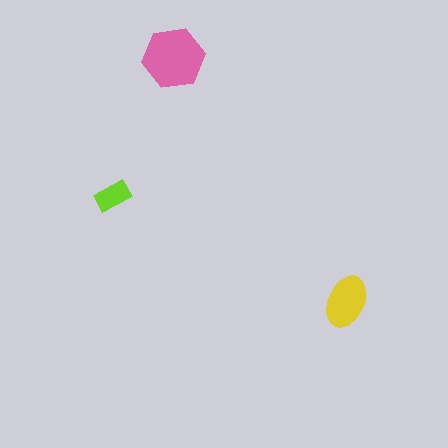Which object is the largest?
The pink hexagon.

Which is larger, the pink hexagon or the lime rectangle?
The pink hexagon.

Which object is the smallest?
The lime rectangle.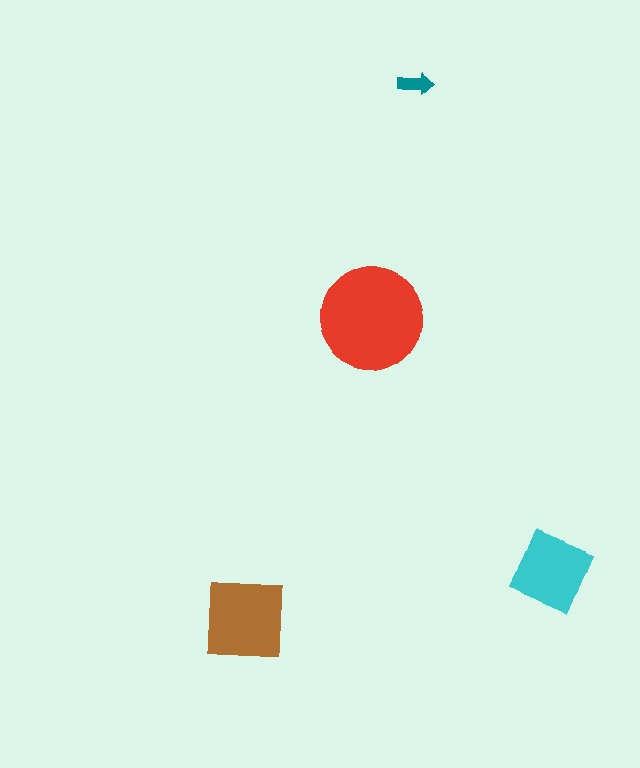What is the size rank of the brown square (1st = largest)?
2nd.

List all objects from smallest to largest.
The teal arrow, the cyan diamond, the brown square, the red circle.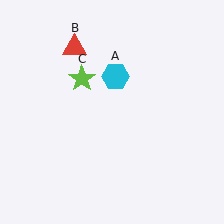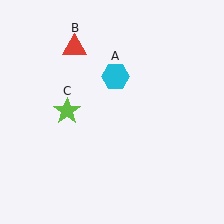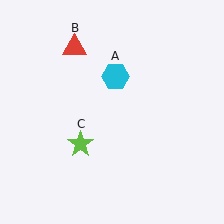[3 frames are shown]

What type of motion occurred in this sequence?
The lime star (object C) rotated counterclockwise around the center of the scene.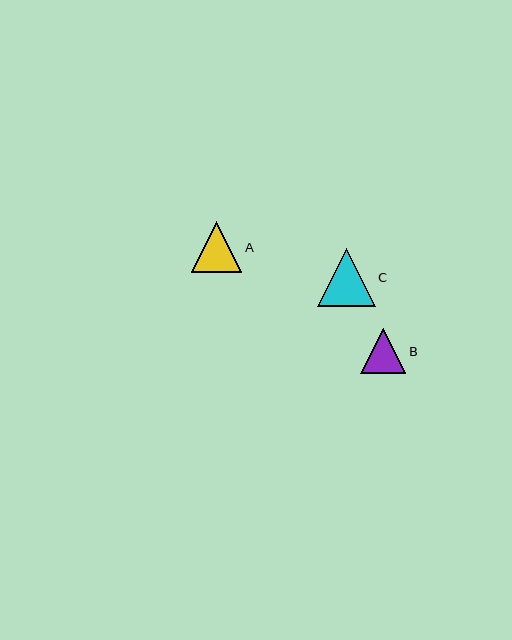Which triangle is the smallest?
Triangle B is the smallest with a size of approximately 45 pixels.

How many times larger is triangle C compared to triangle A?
Triangle C is approximately 1.1 times the size of triangle A.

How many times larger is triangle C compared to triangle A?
Triangle C is approximately 1.1 times the size of triangle A.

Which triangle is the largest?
Triangle C is the largest with a size of approximately 58 pixels.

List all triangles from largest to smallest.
From largest to smallest: C, A, B.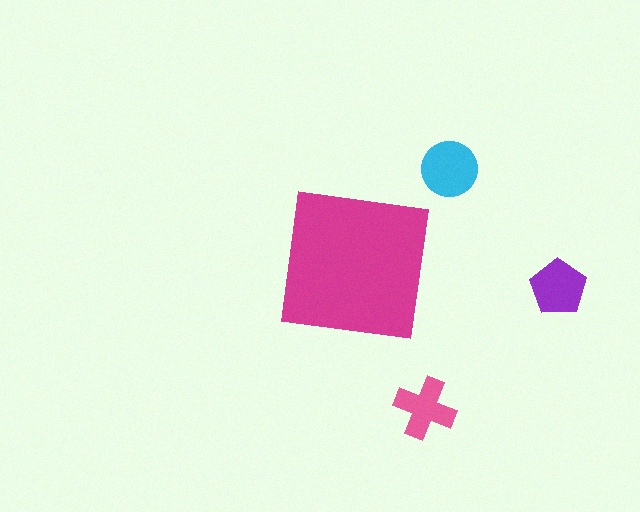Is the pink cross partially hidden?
No, the pink cross is fully visible.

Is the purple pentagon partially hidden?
No, the purple pentagon is fully visible.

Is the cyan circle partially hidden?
No, the cyan circle is fully visible.